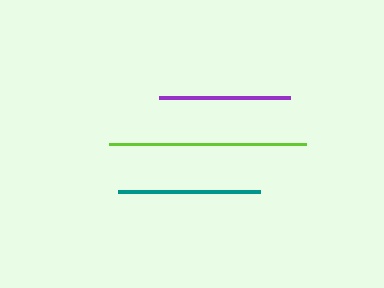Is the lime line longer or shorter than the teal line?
The lime line is longer than the teal line.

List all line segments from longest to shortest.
From longest to shortest: lime, teal, purple.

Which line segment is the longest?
The lime line is the longest at approximately 197 pixels.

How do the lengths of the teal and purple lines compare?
The teal and purple lines are approximately the same length.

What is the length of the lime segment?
The lime segment is approximately 197 pixels long.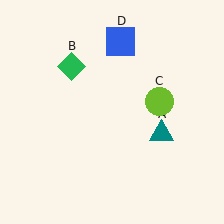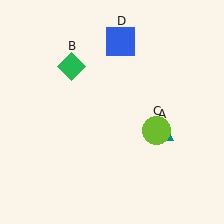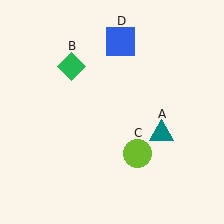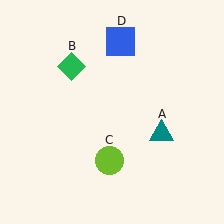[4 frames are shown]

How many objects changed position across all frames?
1 object changed position: lime circle (object C).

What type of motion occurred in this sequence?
The lime circle (object C) rotated clockwise around the center of the scene.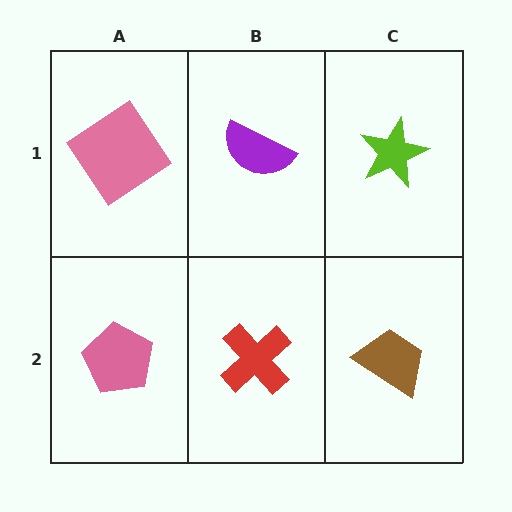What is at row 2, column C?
A brown trapezoid.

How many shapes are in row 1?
3 shapes.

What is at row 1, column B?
A purple semicircle.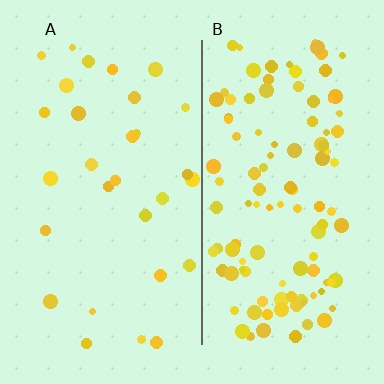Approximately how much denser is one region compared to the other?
Approximately 3.7× — region B over region A.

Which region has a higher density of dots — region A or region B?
B (the right).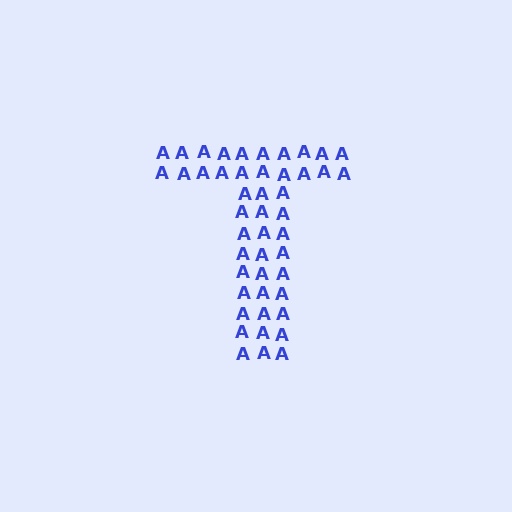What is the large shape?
The large shape is the letter T.